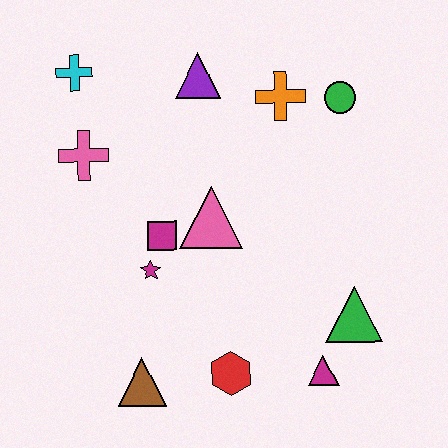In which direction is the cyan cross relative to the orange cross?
The cyan cross is to the left of the orange cross.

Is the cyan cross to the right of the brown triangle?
No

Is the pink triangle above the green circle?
No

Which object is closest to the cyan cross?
The pink cross is closest to the cyan cross.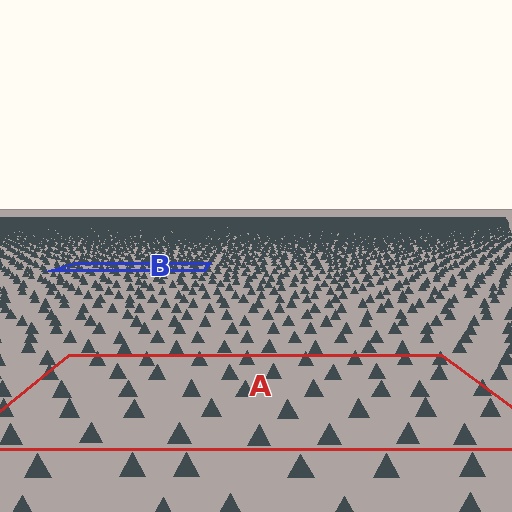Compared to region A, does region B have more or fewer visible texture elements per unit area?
Region B has more texture elements per unit area — they are packed more densely because it is farther away.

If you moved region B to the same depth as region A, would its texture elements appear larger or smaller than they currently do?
They would appear larger. At a closer depth, the same texture elements are projected at a bigger on-screen size.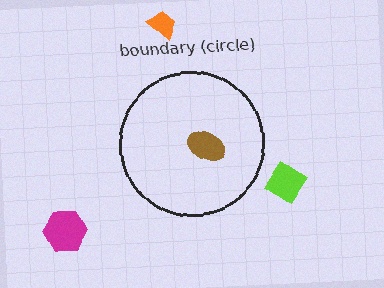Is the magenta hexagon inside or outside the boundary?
Outside.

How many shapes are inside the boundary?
1 inside, 3 outside.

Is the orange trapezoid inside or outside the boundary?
Outside.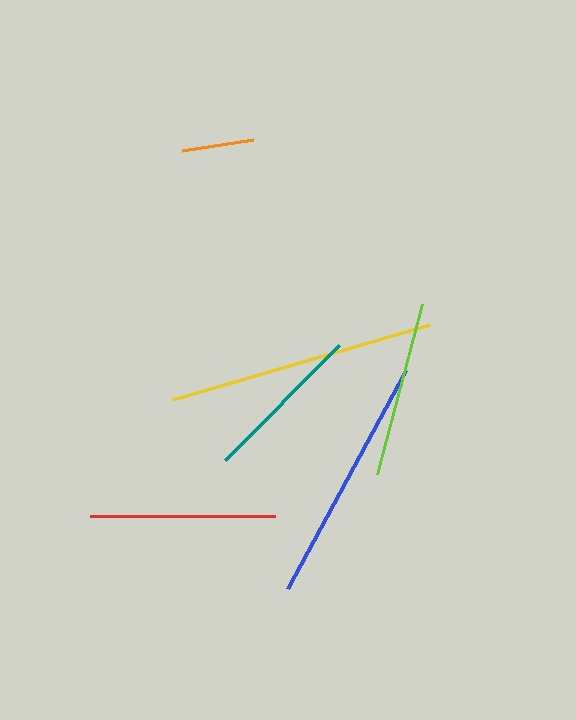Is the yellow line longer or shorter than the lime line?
The yellow line is longer than the lime line.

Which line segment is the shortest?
The orange line is the shortest at approximately 72 pixels.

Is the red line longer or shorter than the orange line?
The red line is longer than the orange line.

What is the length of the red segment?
The red segment is approximately 185 pixels long.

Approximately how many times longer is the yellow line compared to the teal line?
The yellow line is approximately 1.7 times the length of the teal line.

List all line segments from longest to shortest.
From longest to shortest: yellow, blue, red, lime, teal, orange.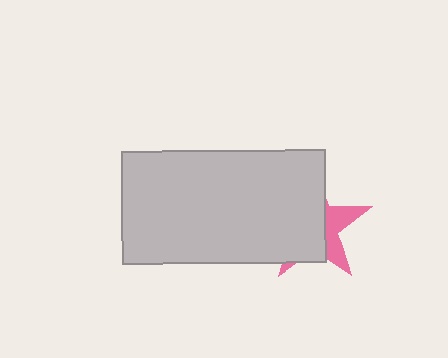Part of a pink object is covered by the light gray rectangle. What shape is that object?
It is a star.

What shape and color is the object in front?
The object in front is a light gray rectangle.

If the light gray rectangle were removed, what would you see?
You would see the complete pink star.